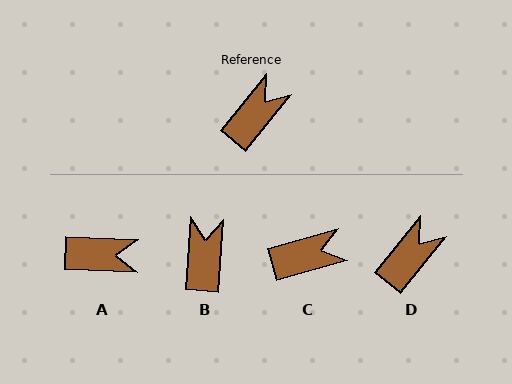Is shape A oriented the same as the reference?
No, it is off by about 54 degrees.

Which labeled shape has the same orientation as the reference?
D.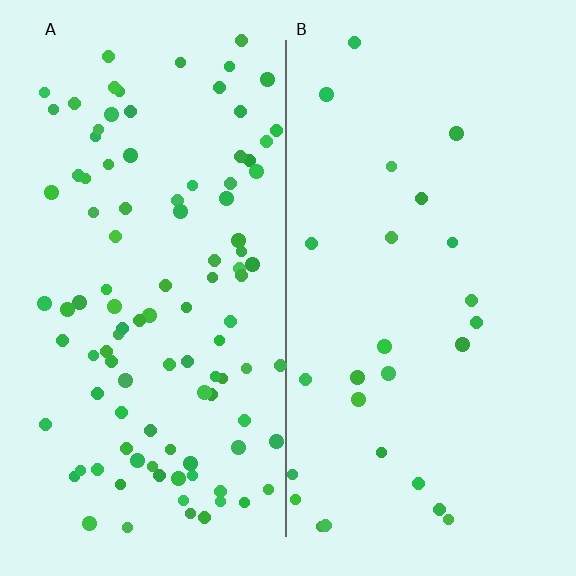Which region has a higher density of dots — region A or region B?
A (the left).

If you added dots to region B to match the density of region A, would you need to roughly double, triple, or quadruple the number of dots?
Approximately quadruple.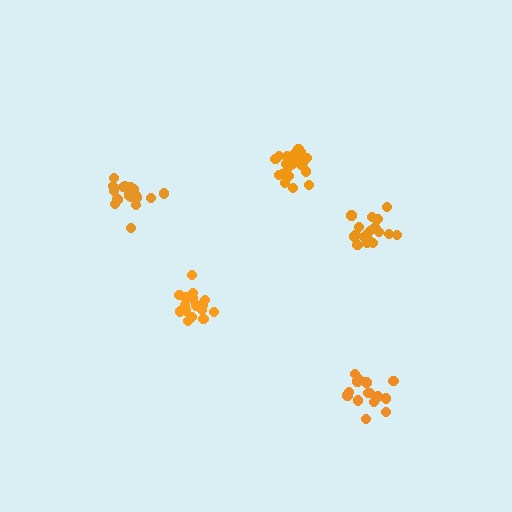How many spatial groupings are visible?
There are 5 spatial groupings.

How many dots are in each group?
Group 1: 15 dots, Group 2: 16 dots, Group 3: 20 dots, Group 4: 19 dots, Group 5: 18 dots (88 total).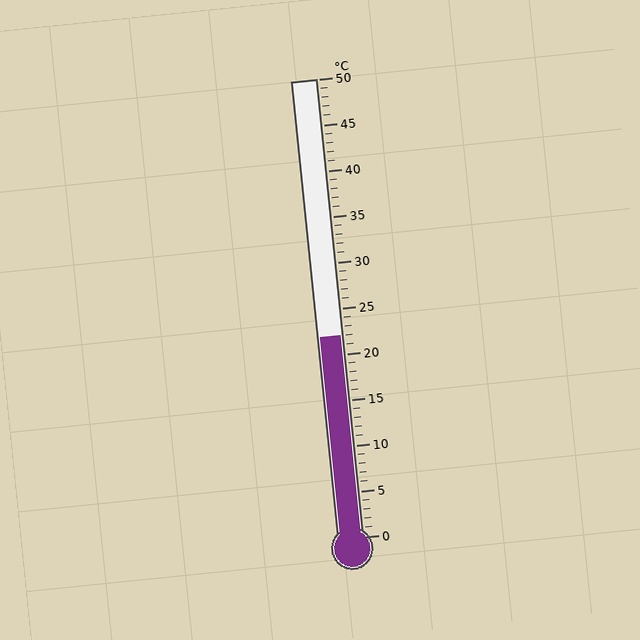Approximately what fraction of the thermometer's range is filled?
The thermometer is filled to approximately 45% of its range.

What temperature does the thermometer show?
The thermometer shows approximately 22°C.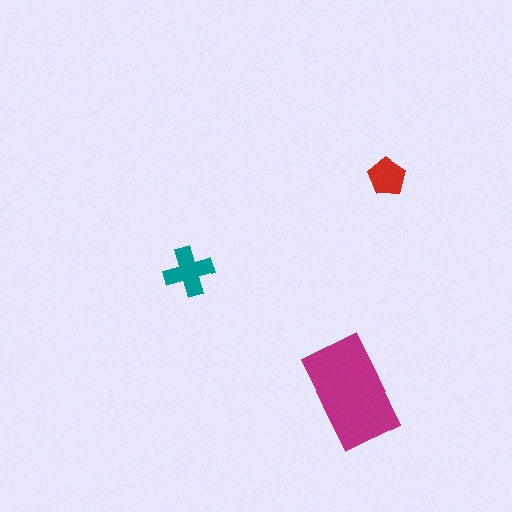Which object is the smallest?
The red pentagon.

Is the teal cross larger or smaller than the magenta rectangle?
Smaller.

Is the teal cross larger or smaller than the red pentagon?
Larger.